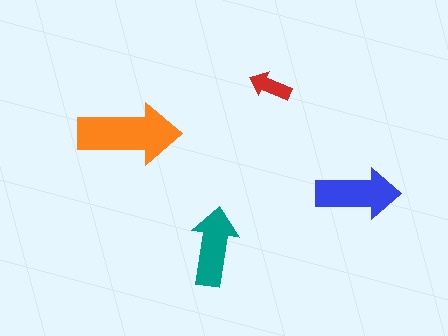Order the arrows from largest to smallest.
the orange one, the blue one, the teal one, the red one.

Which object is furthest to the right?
The blue arrow is rightmost.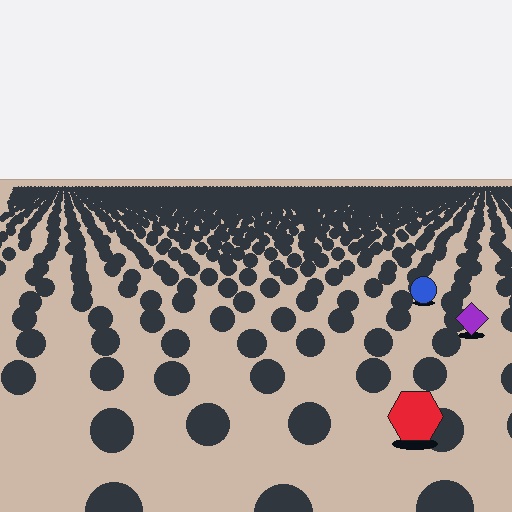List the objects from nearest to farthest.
From nearest to farthest: the red hexagon, the purple diamond, the blue circle.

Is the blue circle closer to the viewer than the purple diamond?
No. The purple diamond is closer — you can tell from the texture gradient: the ground texture is coarser near it.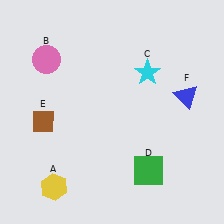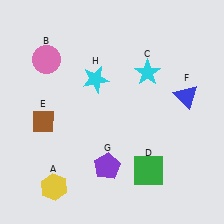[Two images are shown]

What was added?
A purple pentagon (G), a cyan star (H) were added in Image 2.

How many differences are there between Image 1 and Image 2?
There are 2 differences between the two images.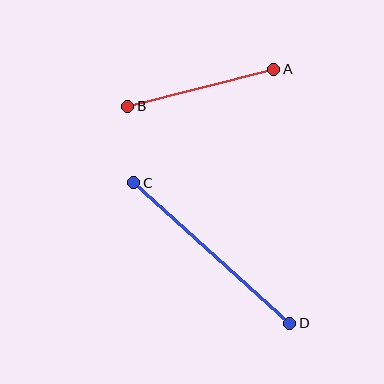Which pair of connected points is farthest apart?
Points C and D are farthest apart.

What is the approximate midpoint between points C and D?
The midpoint is at approximately (212, 253) pixels.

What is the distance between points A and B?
The distance is approximately 151 pixels.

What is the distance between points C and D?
The distance is approximately 210 pixels.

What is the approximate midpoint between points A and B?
The midpoint is at approximately (201, 88) pixels.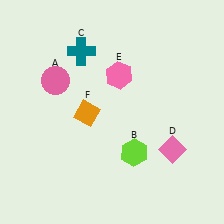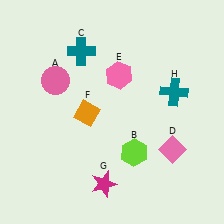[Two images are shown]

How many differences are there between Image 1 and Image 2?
There are 2 differences between the two images.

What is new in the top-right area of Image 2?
A teal cross (H) was added in the top-right area of Image 2.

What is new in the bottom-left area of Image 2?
A magenta star (G) was added in the bottom-left area of Image 2.